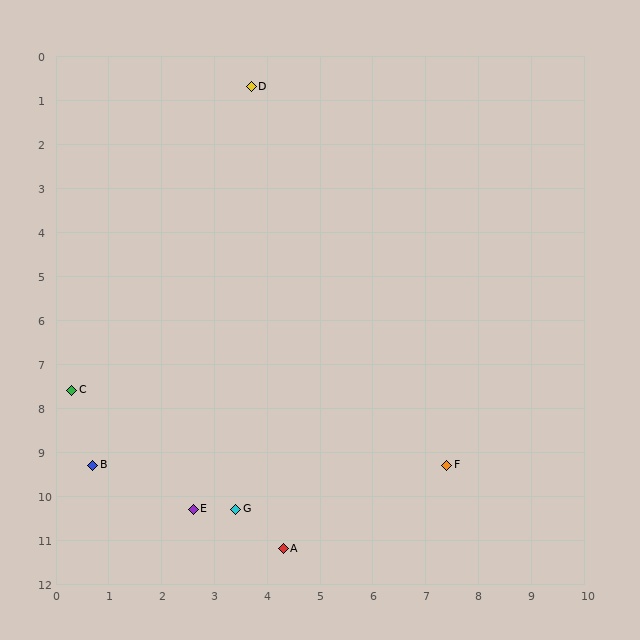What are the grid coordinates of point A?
Point A is at approximately (4.3, 11.2).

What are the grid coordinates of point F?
Point F is at approximately (7.4, 9.3).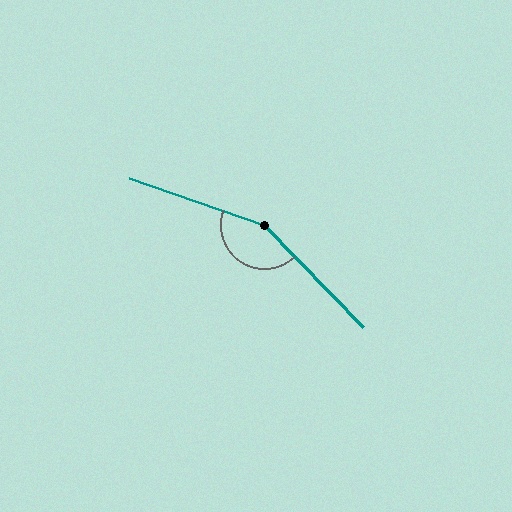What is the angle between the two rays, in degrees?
Approximately 153 degrees.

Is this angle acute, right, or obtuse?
It is obtuse.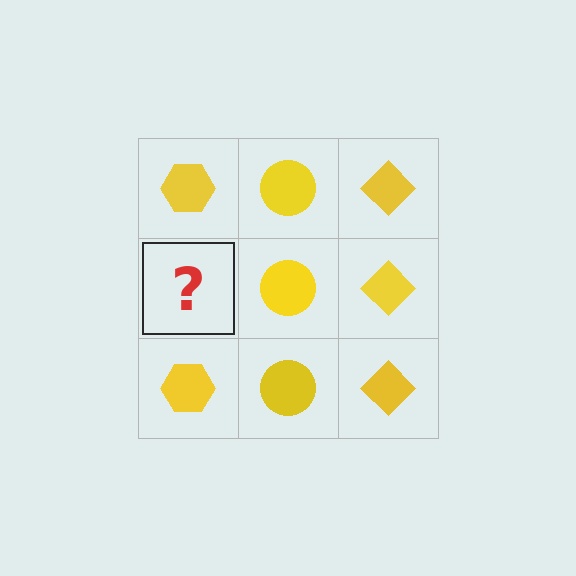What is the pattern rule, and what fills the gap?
The rule is that each column has a consistent shape. The gap should be filled with a yellow hexagon.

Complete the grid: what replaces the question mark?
The question mark should be replaced with a yellow hexagon.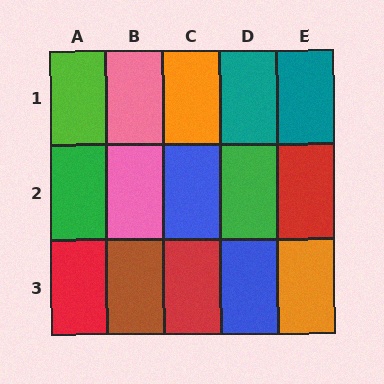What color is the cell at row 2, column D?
Green.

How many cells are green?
2 cells are green.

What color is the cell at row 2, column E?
Red.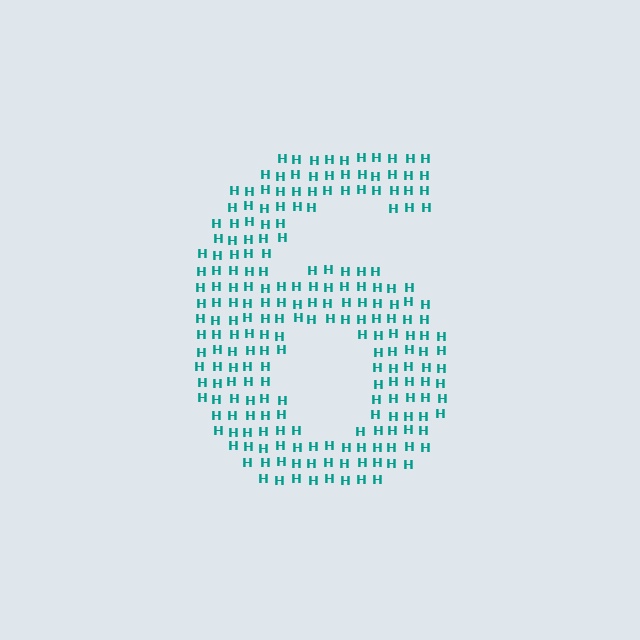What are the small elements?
The small elements are letter H's.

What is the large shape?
The large shape is the digit 6.